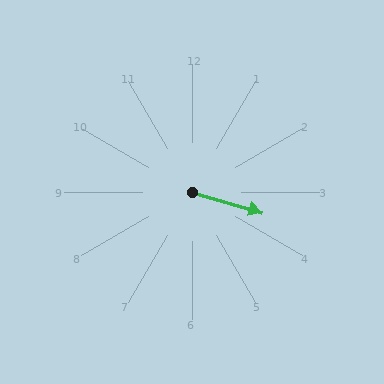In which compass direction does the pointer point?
East.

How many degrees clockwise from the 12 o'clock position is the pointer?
Approximately 106 degrees.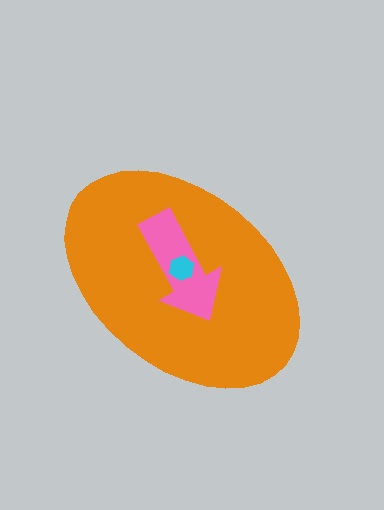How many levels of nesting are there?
3.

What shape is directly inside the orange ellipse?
The pink arrow.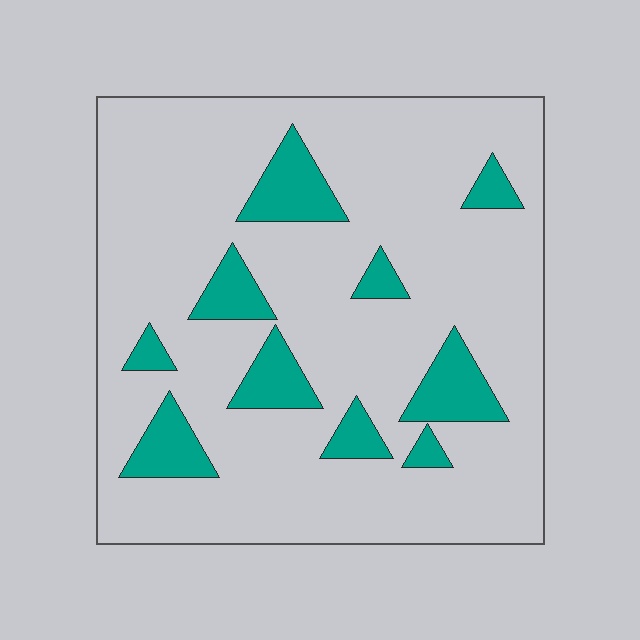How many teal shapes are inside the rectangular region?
10.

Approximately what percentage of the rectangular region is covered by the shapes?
Approximately 15%.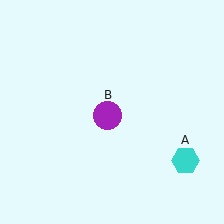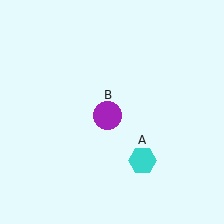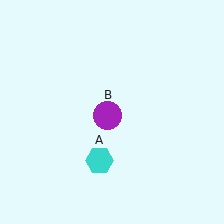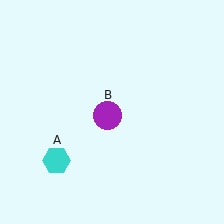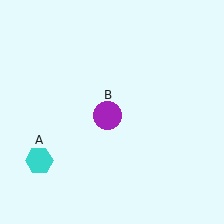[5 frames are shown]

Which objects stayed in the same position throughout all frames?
Purple circle (object B) remained stationary.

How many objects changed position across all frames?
1 object changed position: cyan hexagon (object A).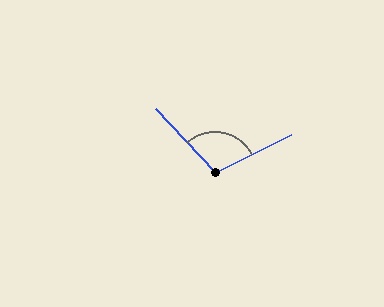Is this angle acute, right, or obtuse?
It is obtuse.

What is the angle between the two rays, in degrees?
Approximately 107 degrees.